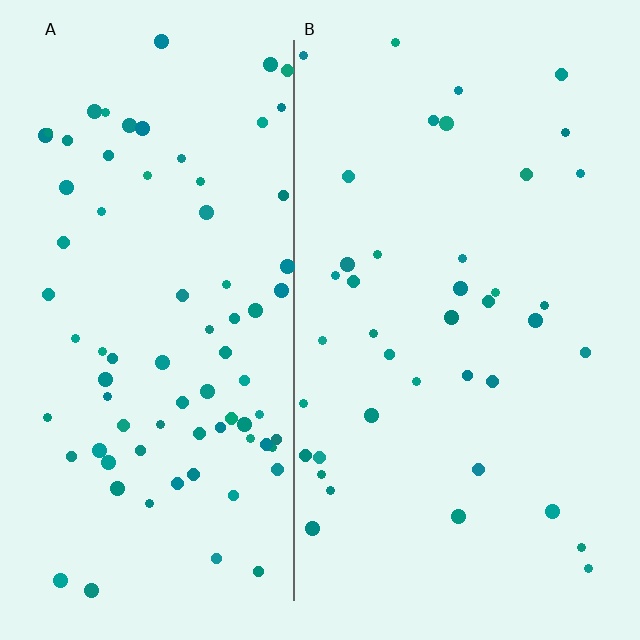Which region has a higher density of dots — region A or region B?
A (the left).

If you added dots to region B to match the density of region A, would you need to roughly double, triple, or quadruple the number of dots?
Approximately double.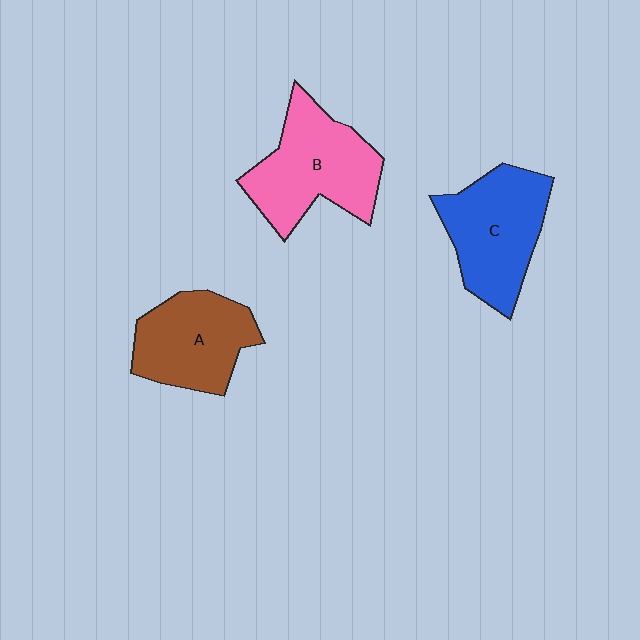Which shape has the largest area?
Shape B (pink).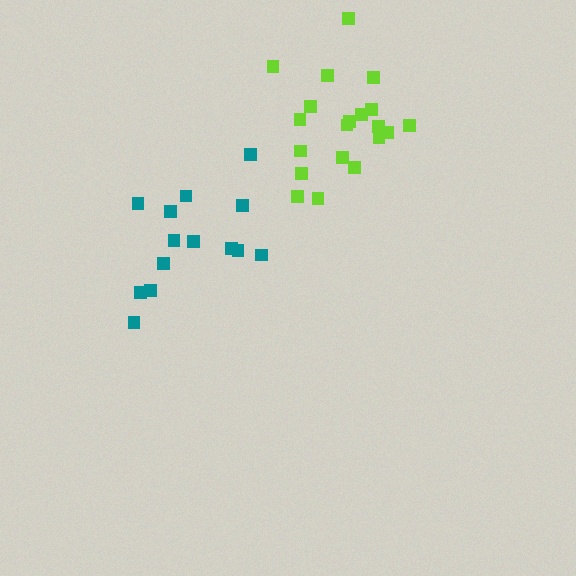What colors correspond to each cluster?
The clusters are colored: teal, lime.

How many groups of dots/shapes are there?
There are 2 groups.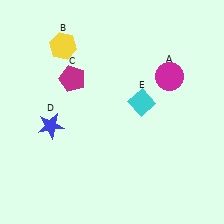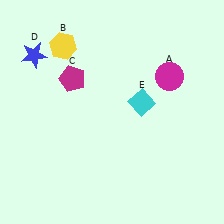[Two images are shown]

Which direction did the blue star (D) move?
The blue star (D) moved up.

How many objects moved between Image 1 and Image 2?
1 object moved between the two images.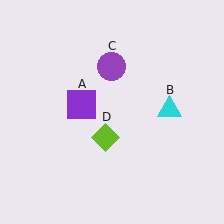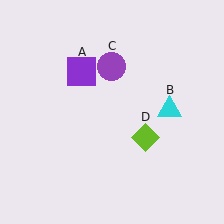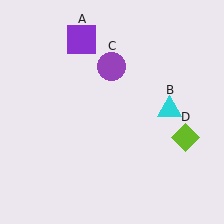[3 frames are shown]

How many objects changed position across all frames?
2 objects changed position: purple square (object A), lime diamond (object D).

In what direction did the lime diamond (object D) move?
The lime diamond (object D) moved right.